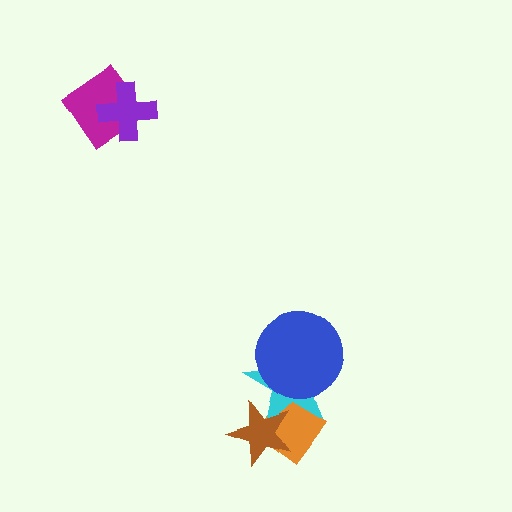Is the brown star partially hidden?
No, no other shape covers it.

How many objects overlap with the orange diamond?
2 objects overlap with the orange diamond.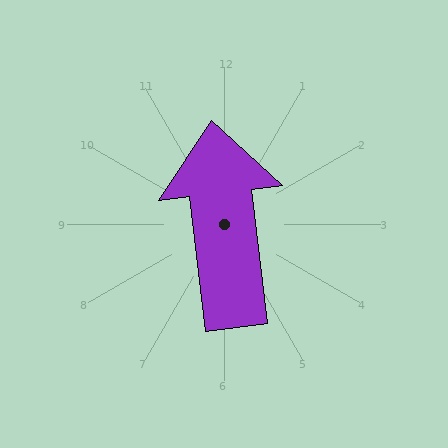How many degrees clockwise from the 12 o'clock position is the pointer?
Approximately 353 degrees.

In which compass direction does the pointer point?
North.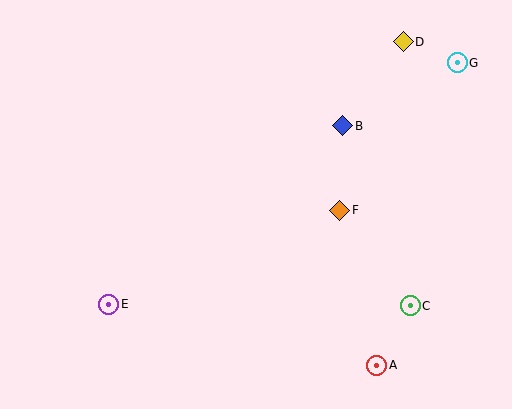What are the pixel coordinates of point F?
Point F is at (340, 210).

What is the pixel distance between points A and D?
The distance between A and D is 325 pixels.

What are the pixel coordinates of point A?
Point A is at (377, 365).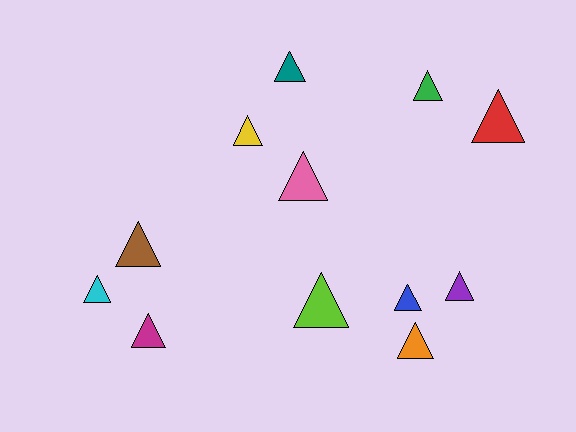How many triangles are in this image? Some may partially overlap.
There are 12 triangles.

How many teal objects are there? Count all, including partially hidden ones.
There is 1 teal object.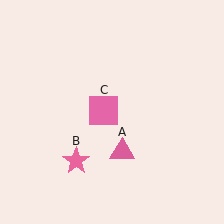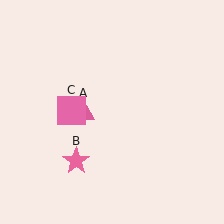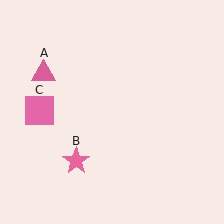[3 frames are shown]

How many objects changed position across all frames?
2 objects changed position: pink triangle (object A), pink square (object C).